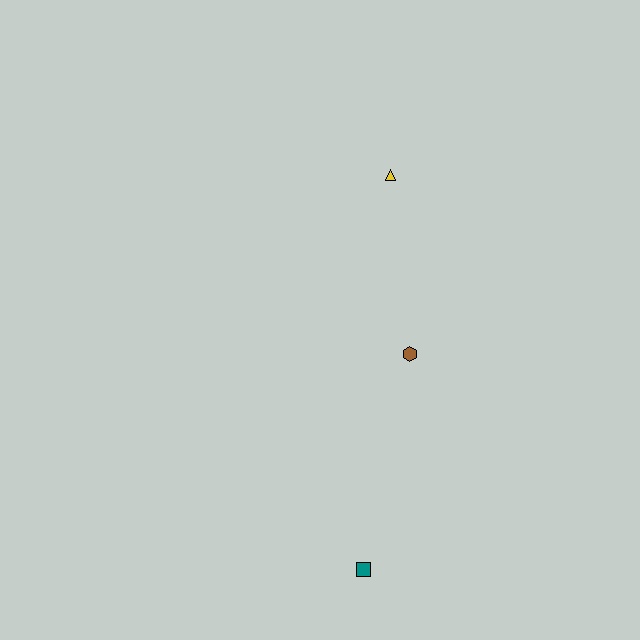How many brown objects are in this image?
There is 1 brown object.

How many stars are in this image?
There are no stars.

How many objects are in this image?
There are 3 objects.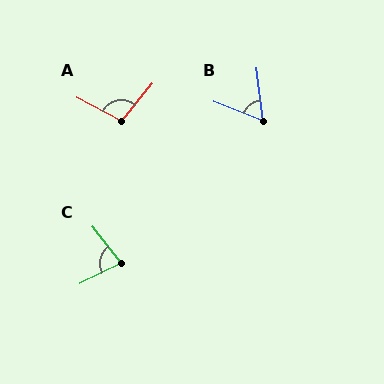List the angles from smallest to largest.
B (62°), C (80°), A (102°).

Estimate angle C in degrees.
Approximately 80 degrees.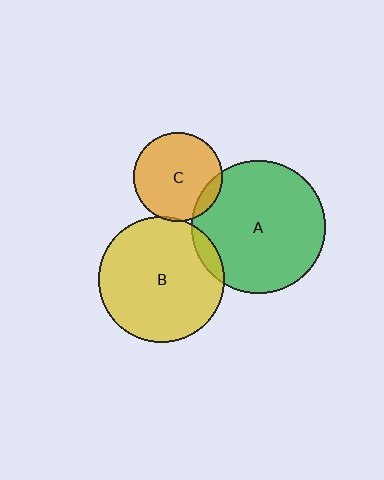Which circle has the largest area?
Circle A (green).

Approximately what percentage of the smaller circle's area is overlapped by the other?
Approximately 10%.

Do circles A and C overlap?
Yes.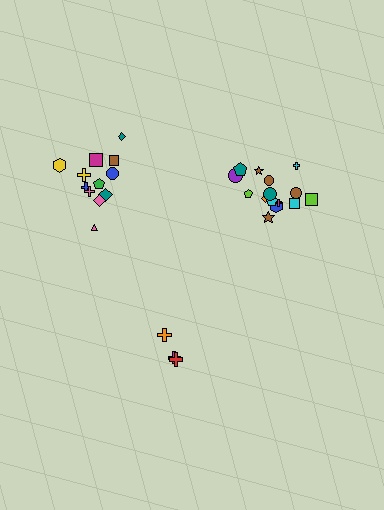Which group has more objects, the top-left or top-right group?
The top-right group.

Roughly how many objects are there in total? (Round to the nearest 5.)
Roughly 30 objects in total.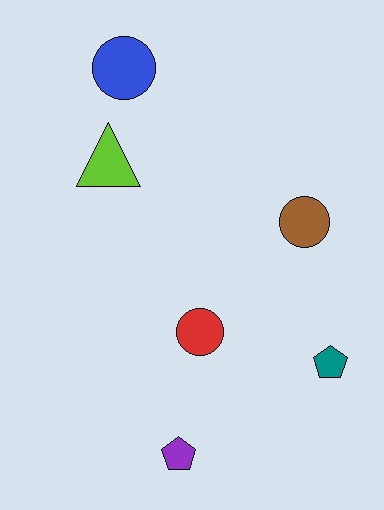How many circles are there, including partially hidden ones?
There are 3 circles.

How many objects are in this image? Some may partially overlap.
There are 6 objects.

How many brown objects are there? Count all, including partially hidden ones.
There is 1 brown object.